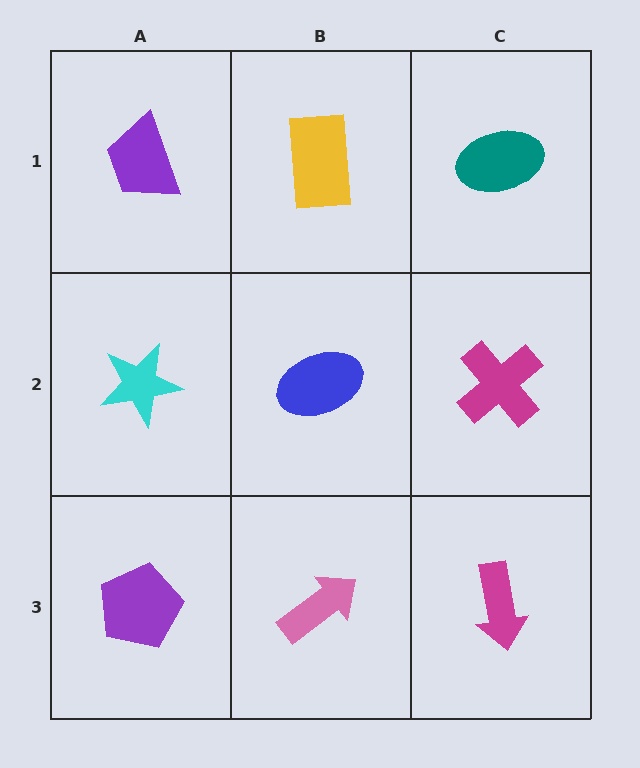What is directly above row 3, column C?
A magenta cross.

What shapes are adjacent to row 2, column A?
A purple trapezoid (row 1, column A), a purple pentagon (row 3, column A), a blue ellipse (row 2, column B).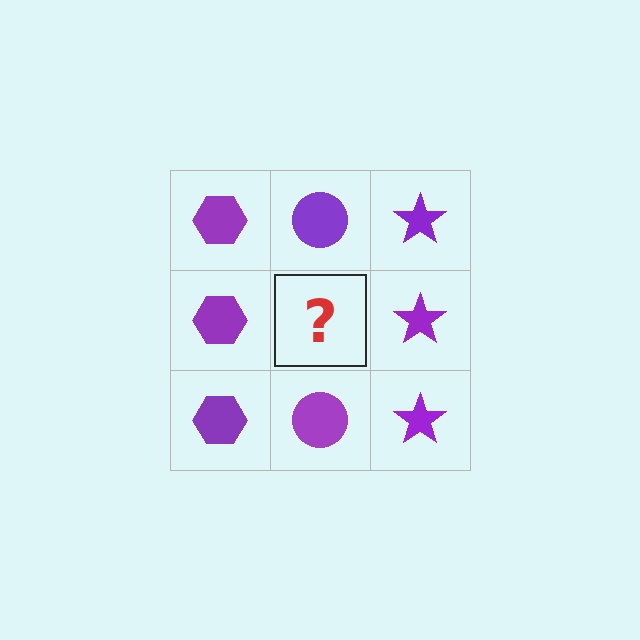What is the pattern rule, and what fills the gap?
The rule is that each column has a consistent shape. The gap should be filled with a purple circle.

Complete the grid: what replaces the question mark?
The question mark should be replaced with a purple circle.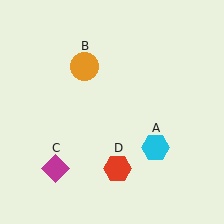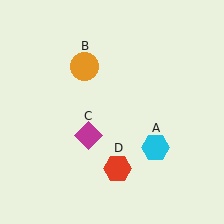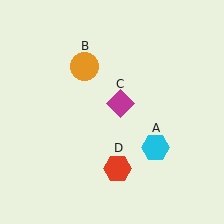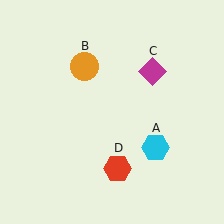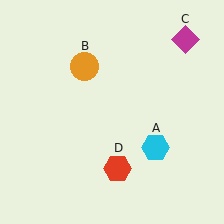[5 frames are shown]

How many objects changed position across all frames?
1 object changed position: magenta diamond (object C).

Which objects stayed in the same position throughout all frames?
Cyan hexagon (object A) and orange circle (object B) and red hexagon (object D) remained stationary.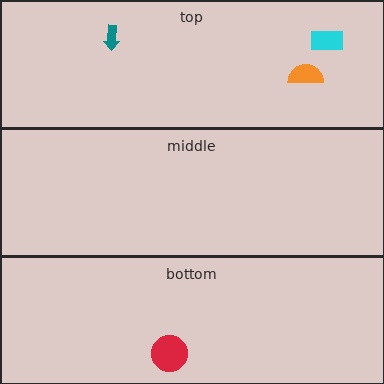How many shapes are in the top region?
3.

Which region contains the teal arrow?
The top region.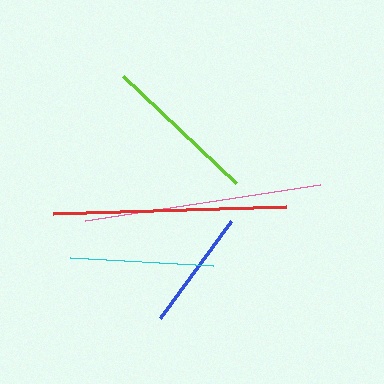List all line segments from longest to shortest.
From longest to shortest: pink, red, lime, cyan, blue.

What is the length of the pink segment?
The pink segment is approximately 238 pixels long.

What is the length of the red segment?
The red segment is approximately 234 pixels long.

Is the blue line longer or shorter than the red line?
The red line is longer than the blue line.